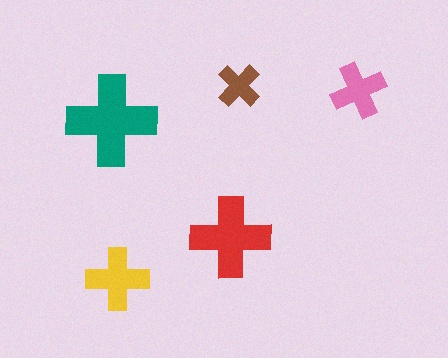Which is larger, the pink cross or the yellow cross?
The yellow one.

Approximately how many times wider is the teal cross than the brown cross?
About 2 times wider.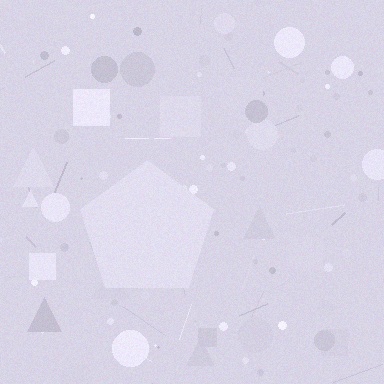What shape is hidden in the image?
A pentagon is hidden in the image.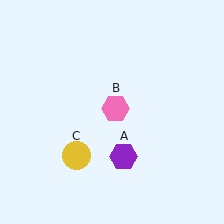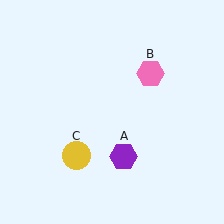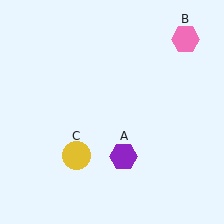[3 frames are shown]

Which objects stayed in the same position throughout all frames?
Purple hexagon (object A) and yellow circle (object C) remained stationary.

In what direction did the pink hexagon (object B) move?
The pink hexagon (object B) moved up and to the right.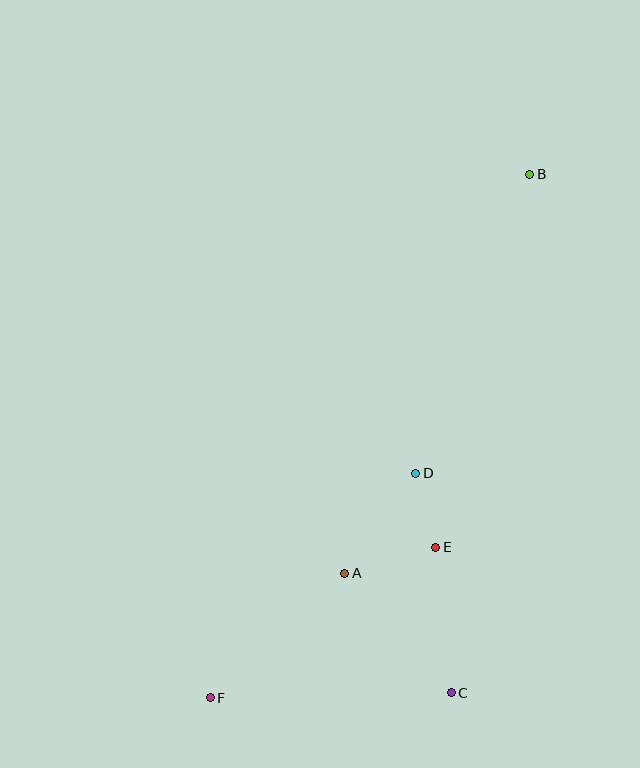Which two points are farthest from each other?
Points B and F are farthest from each other.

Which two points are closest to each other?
Points D and E are closest to each other.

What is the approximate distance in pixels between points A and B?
The distance between A and B is approximately 440 pixels.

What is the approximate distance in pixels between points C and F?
The distance between C and F is approximately 241 pixels.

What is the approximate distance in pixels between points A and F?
The distance between A and F is approximately 183 pixels.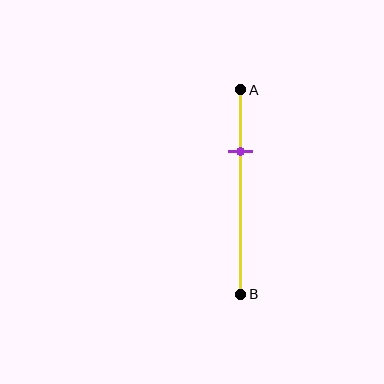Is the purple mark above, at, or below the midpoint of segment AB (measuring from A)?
The purple mark is above the midpoint of segment AB.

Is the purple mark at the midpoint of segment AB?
No, the mark is at about 30% from A, not at the 50% midpoint.